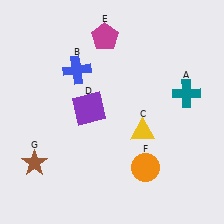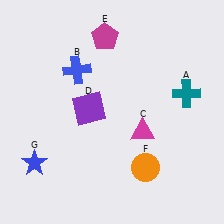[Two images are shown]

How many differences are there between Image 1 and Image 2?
There are 2 differences between the two images.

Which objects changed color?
C changed from yellow to magenta. G changed from brown to blue.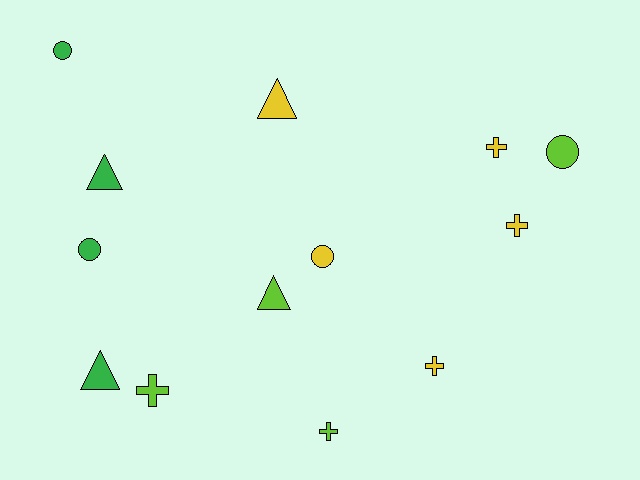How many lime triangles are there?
There is 1 lime triangle.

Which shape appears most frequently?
Cross, with 5 objects.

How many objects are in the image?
There are 13 objects.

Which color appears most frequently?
Yellow, with 5 objects.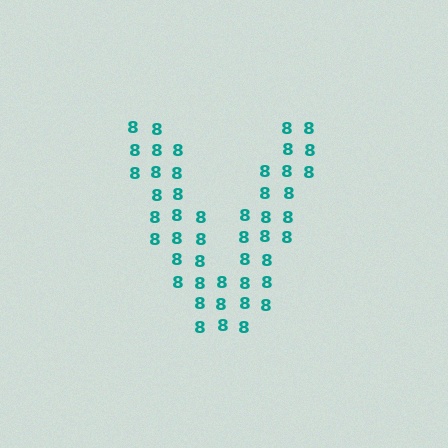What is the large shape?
The large shape is the letter V.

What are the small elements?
The small elements are digit 8's.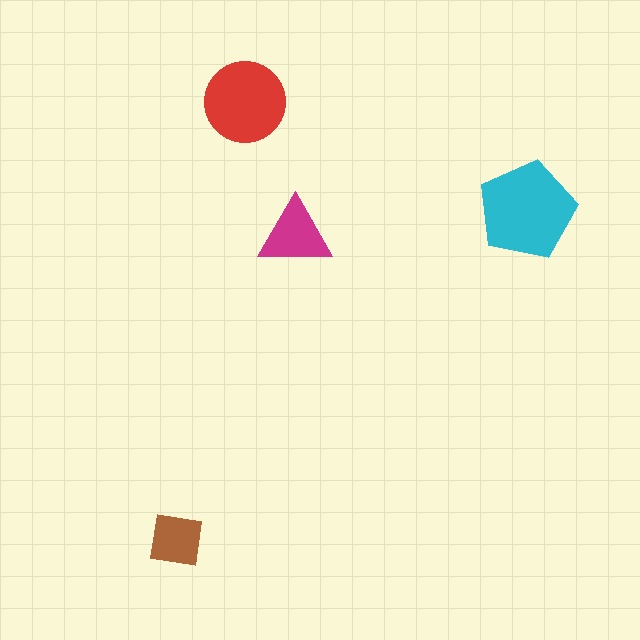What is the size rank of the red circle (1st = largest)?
2nd.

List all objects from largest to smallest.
The cyan pentagon, the red circle, the magenta triangle, the brown square.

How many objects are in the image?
There are 4 objects in the image.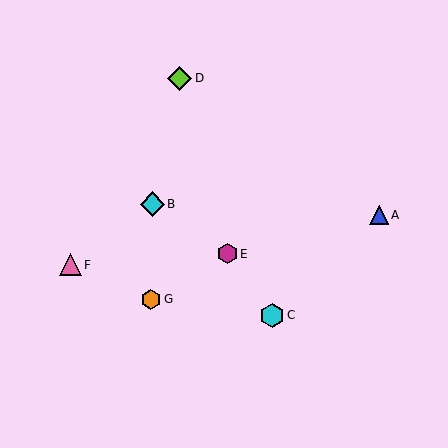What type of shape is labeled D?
Shape D is a lime diamond.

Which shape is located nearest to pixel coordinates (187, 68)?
The lime diamond (labeled D) at (179, 78) is nearest to that location.